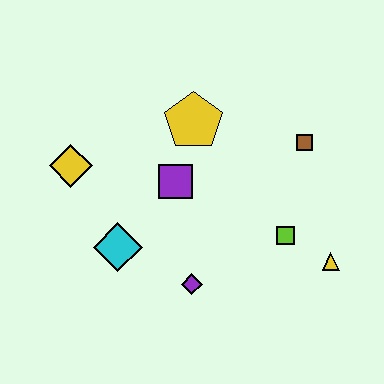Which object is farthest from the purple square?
The yellow triangle is farthest from the purple square.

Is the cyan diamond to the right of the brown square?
No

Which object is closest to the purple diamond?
The cyan diamond is closest to the purple diamond.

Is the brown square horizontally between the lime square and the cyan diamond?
No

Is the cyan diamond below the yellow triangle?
No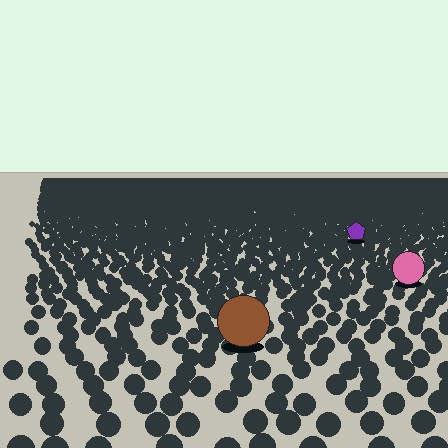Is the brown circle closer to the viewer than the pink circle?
Yes. The brown circle is closer — you can tell from the texture gradient: the ground texture is coarser near it.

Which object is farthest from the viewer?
The purple pentagon is farthest from the viewer. It appears smaller and the ground texture around it is denser.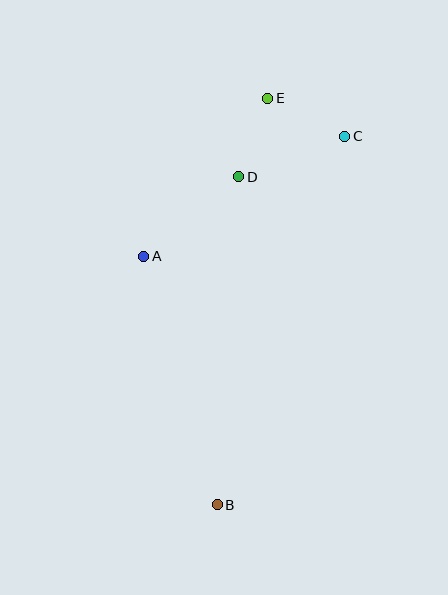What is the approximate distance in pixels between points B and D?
The distance between B and D is approximately 329 pixels.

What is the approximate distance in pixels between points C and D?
The distance between C and D is approximately 114 pixels.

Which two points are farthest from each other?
Points B and E are farthest from each other.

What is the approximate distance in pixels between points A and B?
The distance between A and B is approximately 259 pixels.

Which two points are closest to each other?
Points D and E are closest to each other.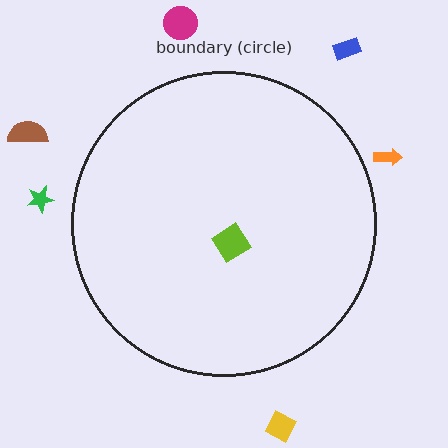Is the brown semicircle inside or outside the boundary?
Outside.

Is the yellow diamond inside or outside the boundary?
Outside.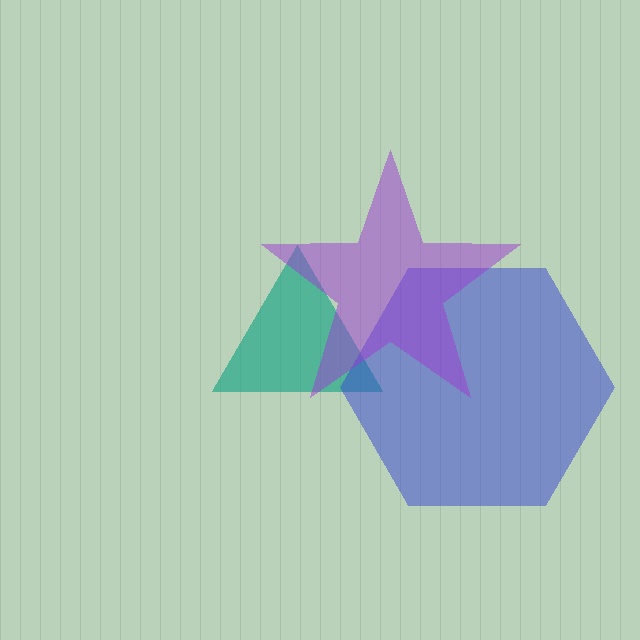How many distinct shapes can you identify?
There are 3 distinct shapes: a teal triangle, a blue hexagon, a purple star.